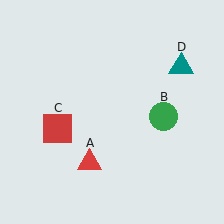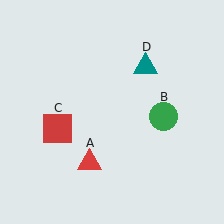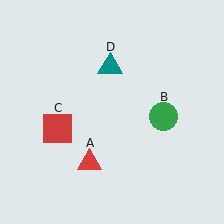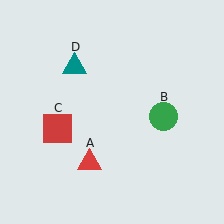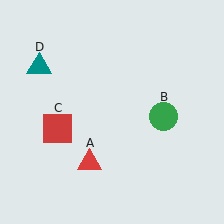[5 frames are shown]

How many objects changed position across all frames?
1 object changed position: teal triangle (object D).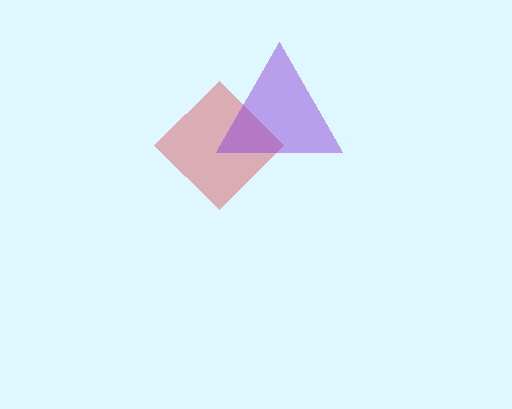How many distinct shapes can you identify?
There are 2 distinct shapes: a red diamond, a purple triangle.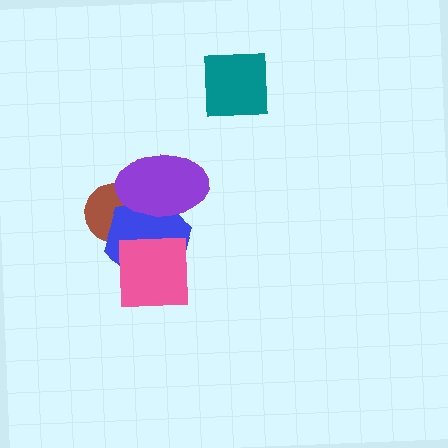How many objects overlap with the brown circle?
2 objects overlap with the brown circle.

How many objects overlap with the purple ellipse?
2 objects overlap with the purple ellipse.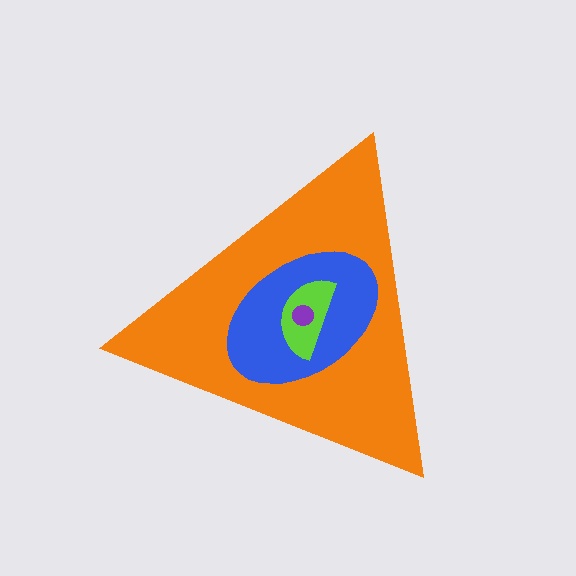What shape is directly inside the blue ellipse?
The lime semicircle.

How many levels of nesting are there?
4.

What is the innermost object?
The purple circle.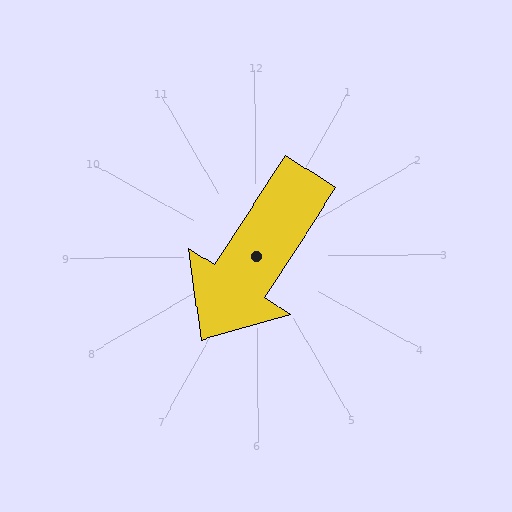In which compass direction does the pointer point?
Southwest.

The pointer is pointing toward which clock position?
Roughly 7 o'clock.